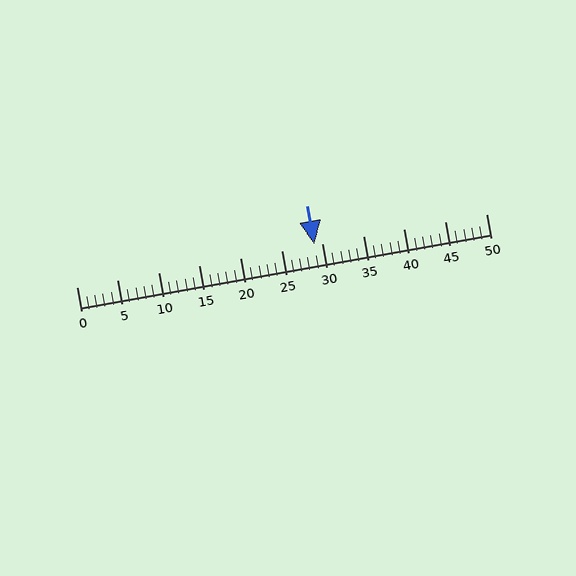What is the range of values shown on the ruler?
The ruler shows values from 0 to 50.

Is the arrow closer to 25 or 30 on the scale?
The arrow is closer to 30.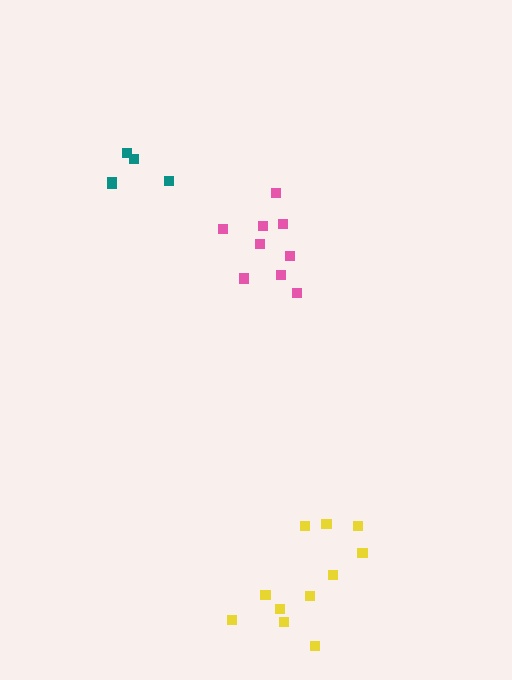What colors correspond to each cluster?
The clusters are colored: teal, pink, yellow.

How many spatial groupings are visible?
There are 3 spatial groupings.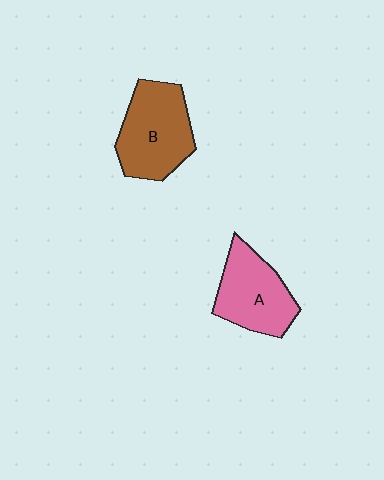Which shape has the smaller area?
Shape A (pink).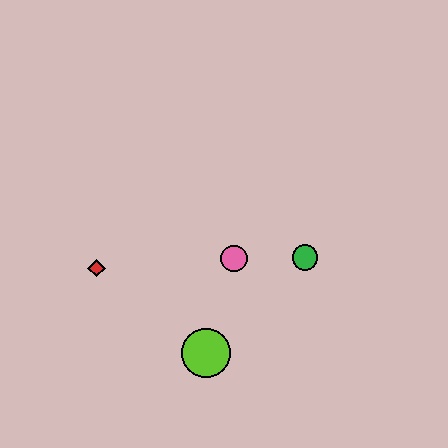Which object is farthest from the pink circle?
The red diamond is farthest from the pink circle.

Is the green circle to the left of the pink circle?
No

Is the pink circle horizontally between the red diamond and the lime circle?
No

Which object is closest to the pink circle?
The green circle is closest to the pink circle.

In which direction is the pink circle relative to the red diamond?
The pink circle is to the right of the red diamond.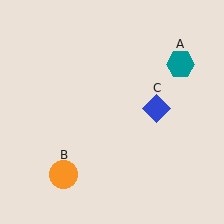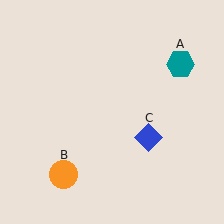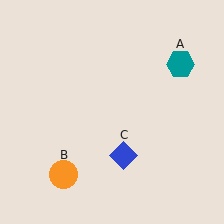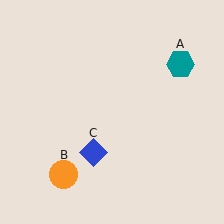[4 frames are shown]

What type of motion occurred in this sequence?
The blue diamond (object C) rotated clockwise around the center of the scene.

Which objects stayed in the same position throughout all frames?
Teal hexagon (object A) and orange circle (object B) remained stationary.